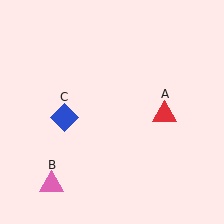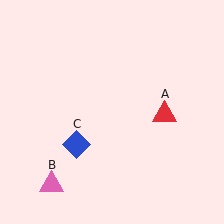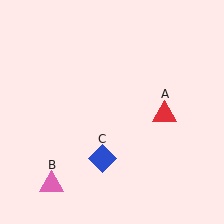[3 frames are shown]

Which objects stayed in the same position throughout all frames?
Red triangle (object A) and pink triangle (object B) remained stationary.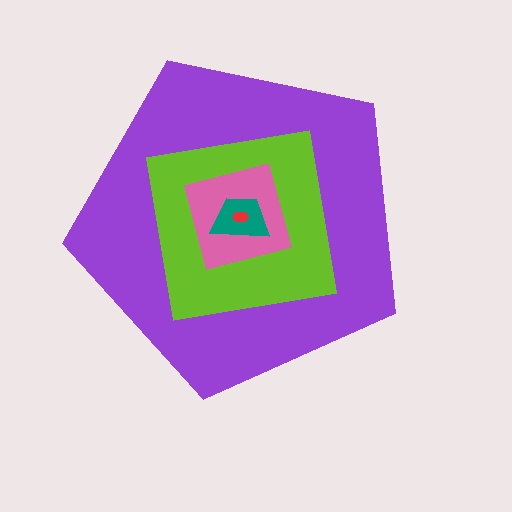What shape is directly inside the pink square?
The teal trapezoid.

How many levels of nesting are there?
5.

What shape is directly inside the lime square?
The pink square.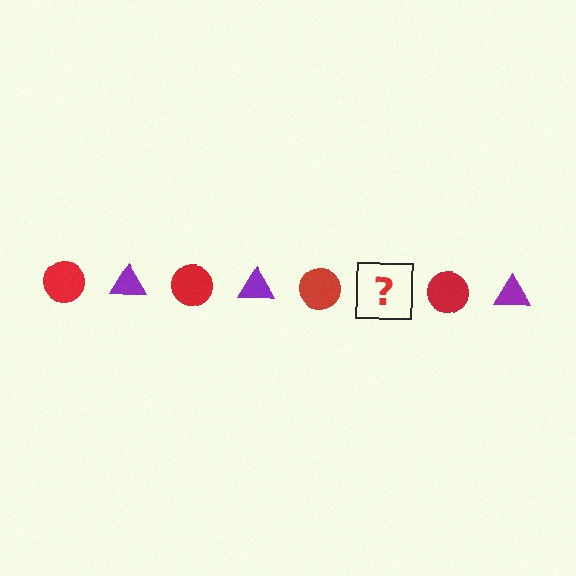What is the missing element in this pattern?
The missing element is a purple triangle.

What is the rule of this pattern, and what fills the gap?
The rule is that the pattern alternates between red circle and purple triangle. The gap should be filled with a purple triangle.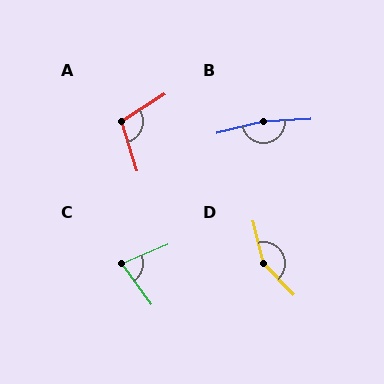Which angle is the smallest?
C, at approximately 76 degrees.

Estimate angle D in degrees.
Approximately 151 degrees.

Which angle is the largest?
B, at approximately 169 degrees.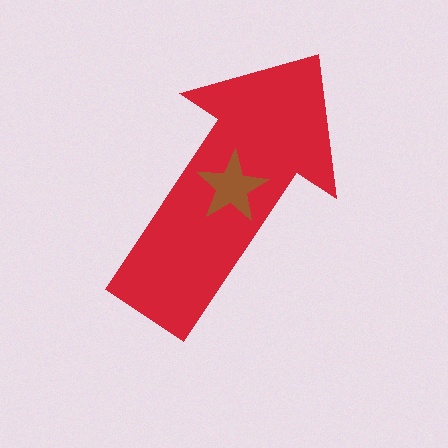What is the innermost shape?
The brown star.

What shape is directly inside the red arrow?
The brown star.